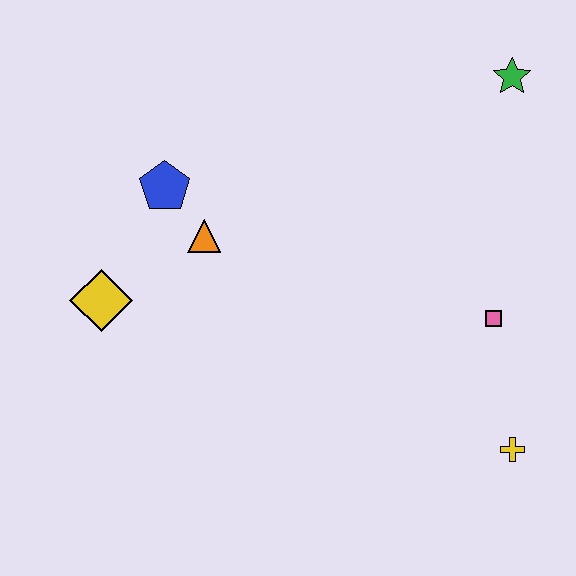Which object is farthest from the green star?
The yellow diamond is farthest from the green star.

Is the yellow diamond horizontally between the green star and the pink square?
No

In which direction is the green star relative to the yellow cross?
The green star is above the yellow cross.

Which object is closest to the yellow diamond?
The orange triangle is closest to the yellow diamond.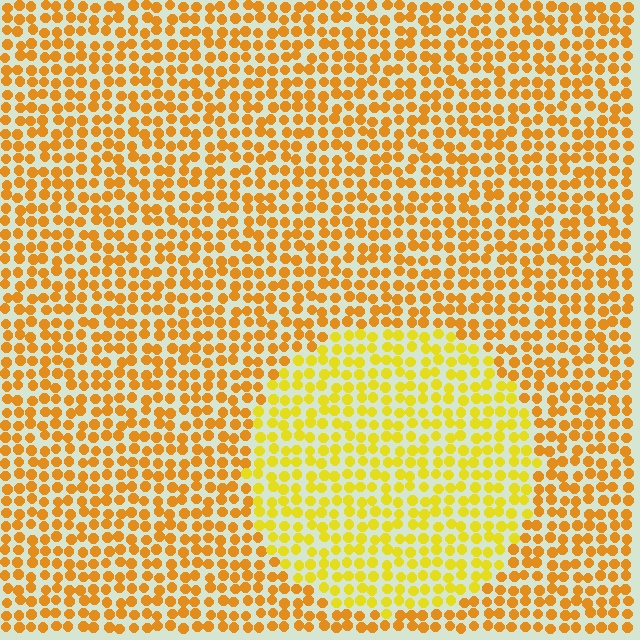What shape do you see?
I see a circle.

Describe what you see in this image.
The image is filled with small orange elements in a uniform arrangement. A circle-shaped region is visible where the elements are tinted to a slightly different hue, forming a subtle color boundary.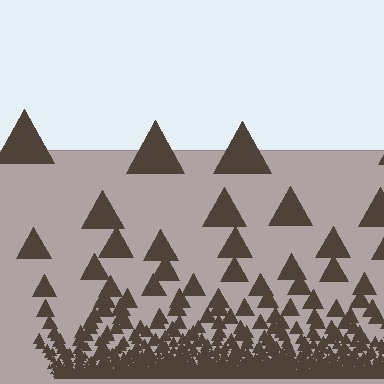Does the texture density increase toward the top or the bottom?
Density increases toward the bottom.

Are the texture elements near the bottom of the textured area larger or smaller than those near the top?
Smaller. The gradient is inverted — elements near the bottom are smaller and denser.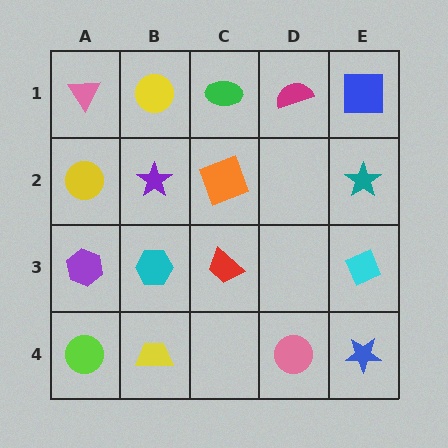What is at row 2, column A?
A yellow circle.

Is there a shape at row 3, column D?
No, that cell is empty.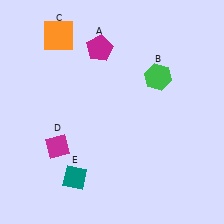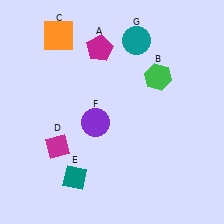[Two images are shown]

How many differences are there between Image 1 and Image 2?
There are 2 differences between the two images.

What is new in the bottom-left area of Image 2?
A purple circle (F) was added in the bottom-left area of Image 2.